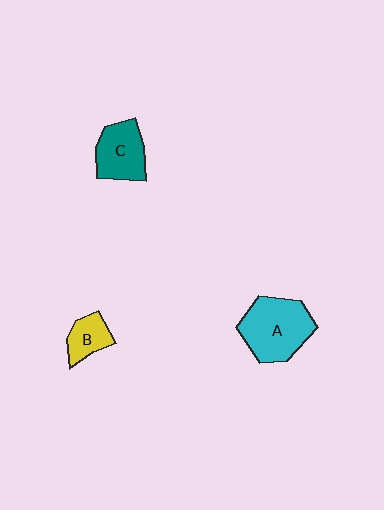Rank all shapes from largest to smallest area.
From largest to smallest: A (cyan), C (teal), B (yellow).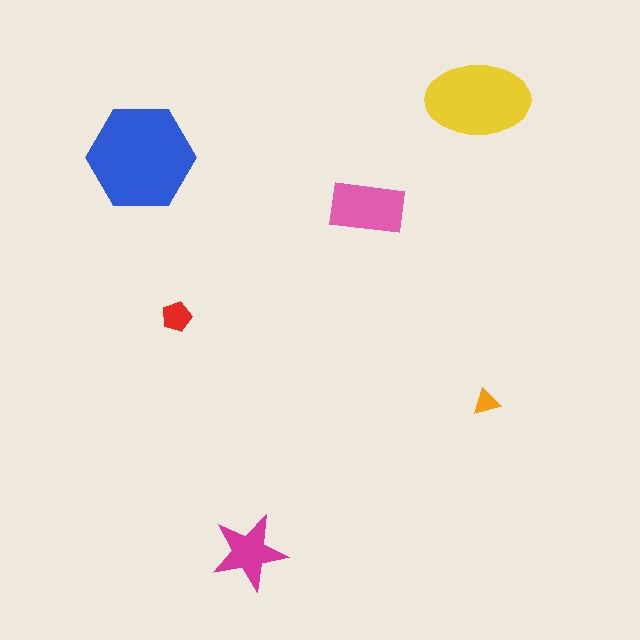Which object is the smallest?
The orange triangle.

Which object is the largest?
The blue hexagon.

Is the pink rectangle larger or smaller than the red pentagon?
Larger.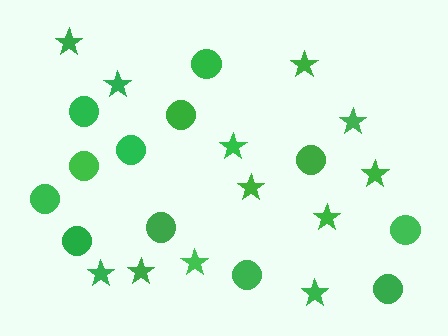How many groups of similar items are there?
There are 2 groups: one group of stars (12) and one group of circles (12).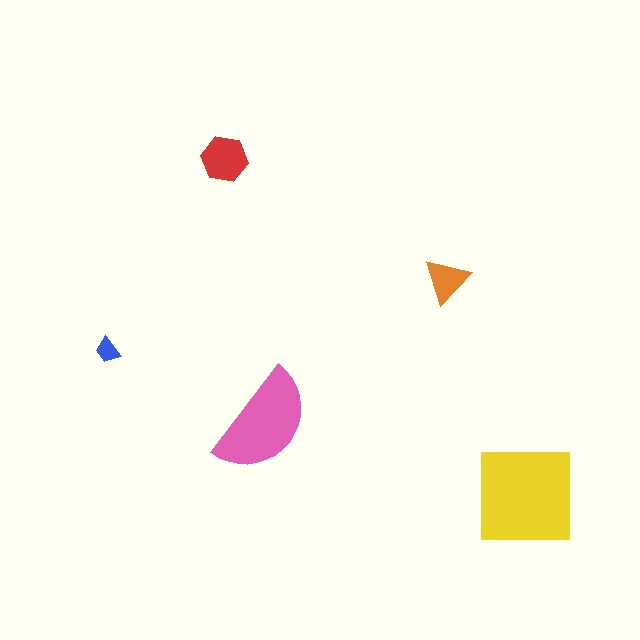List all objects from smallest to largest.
The blue trapezoid, the orange triangle, the red hexagon, the pink semicircle, the yellow square.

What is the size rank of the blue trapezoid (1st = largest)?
5th.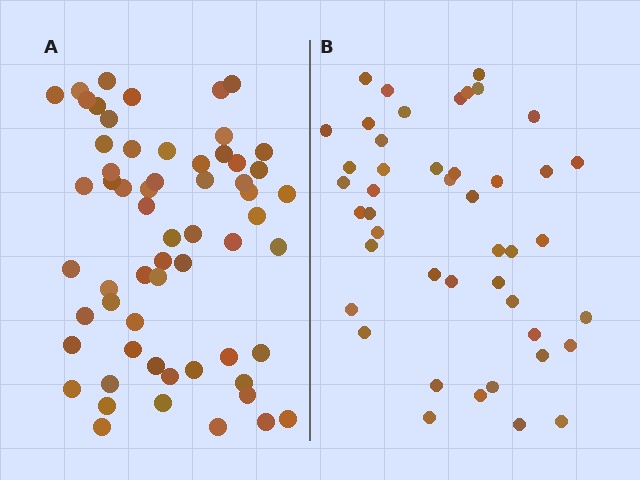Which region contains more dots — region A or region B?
Region A (the left region) has more dots.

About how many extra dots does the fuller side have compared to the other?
Region A has approximately 15 more dots than region B.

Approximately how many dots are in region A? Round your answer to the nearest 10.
About 60 dots.